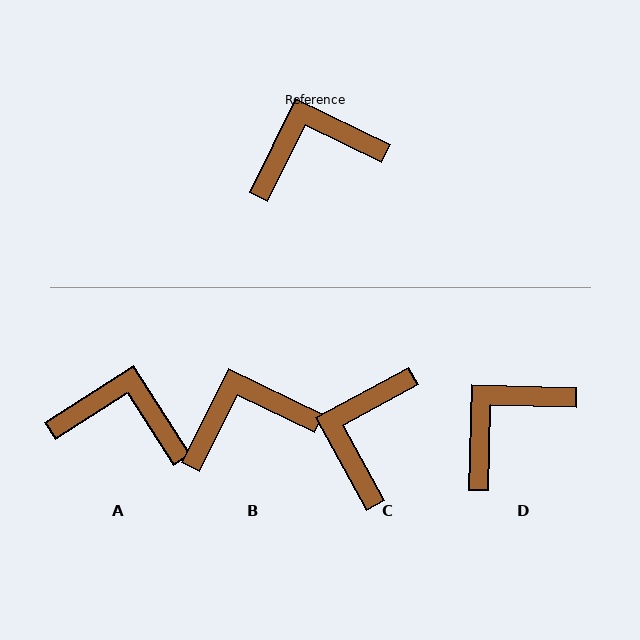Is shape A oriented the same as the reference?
No, it is off by about 31 degrees.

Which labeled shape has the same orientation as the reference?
B.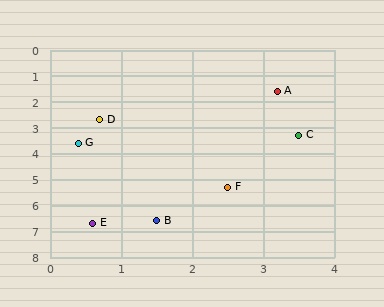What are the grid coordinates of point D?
Point D is at approximately (0.7, 2.7).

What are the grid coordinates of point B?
Point B is at approximately (1.5, 6.6).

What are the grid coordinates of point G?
Point G is at approximately (0.4, 3.6).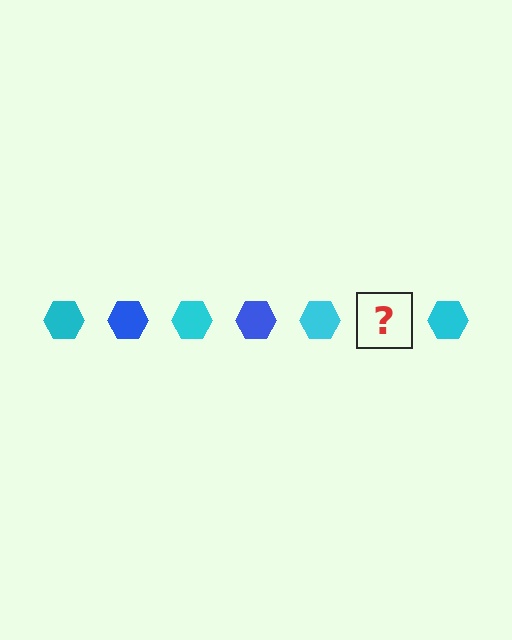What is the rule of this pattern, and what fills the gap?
The rule is that the pattern cycles through cyan, blue hexagons. The gap should be filled with a blue hexagon.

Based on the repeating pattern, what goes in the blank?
The blank should be a blue hexagon.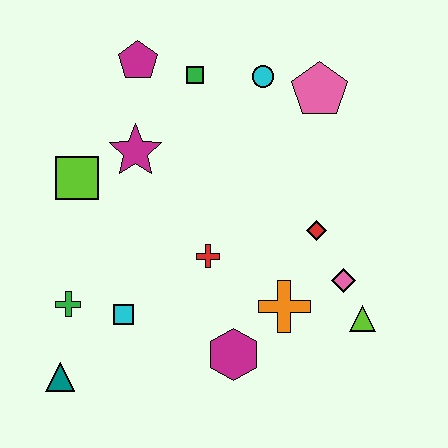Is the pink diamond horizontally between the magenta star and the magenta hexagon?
No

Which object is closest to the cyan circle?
The pink pentagon is closest to the cyan circle.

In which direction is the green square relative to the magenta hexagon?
The green square is above the magenta hexagon.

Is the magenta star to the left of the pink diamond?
Yes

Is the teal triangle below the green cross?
Yes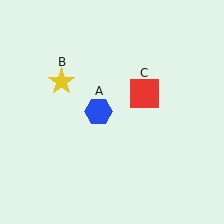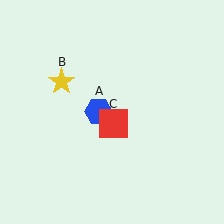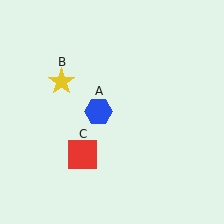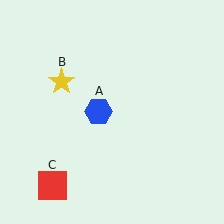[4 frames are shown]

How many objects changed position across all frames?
1 object changed position: red square (object C).